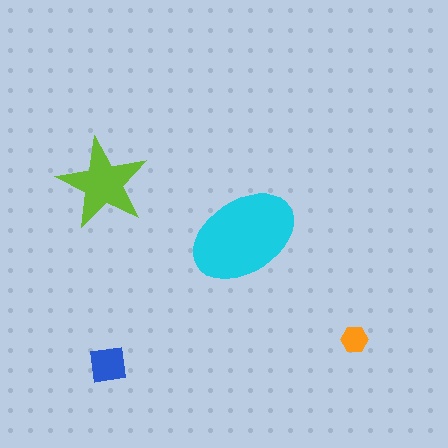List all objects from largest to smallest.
The cyan ellipse, the lime star, the blue square, the orange hexagon.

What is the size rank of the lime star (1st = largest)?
2nd.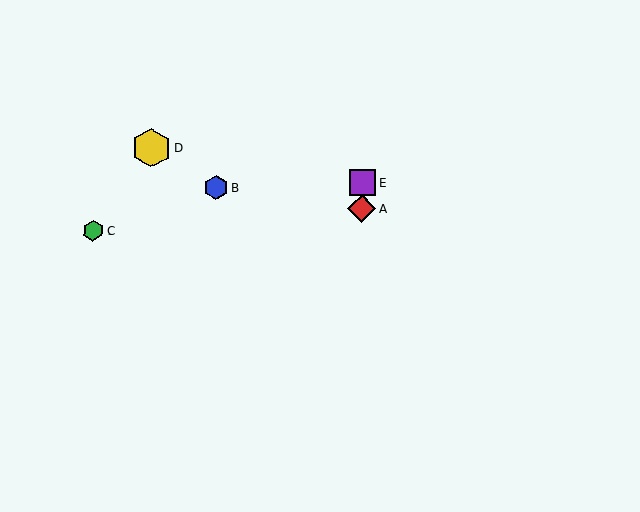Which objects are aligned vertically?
Objects A, E are aligned vertically.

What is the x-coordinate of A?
Object A is at x≈362.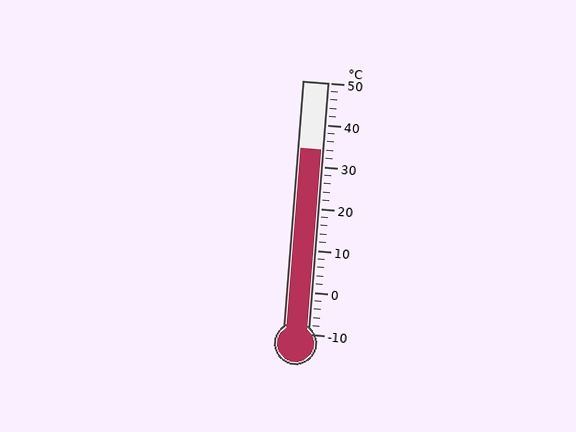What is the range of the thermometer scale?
The thermometer scale ranges from -10°C to 50°C.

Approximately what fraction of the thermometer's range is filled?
The thermometer is filled to approximately 75% of its range.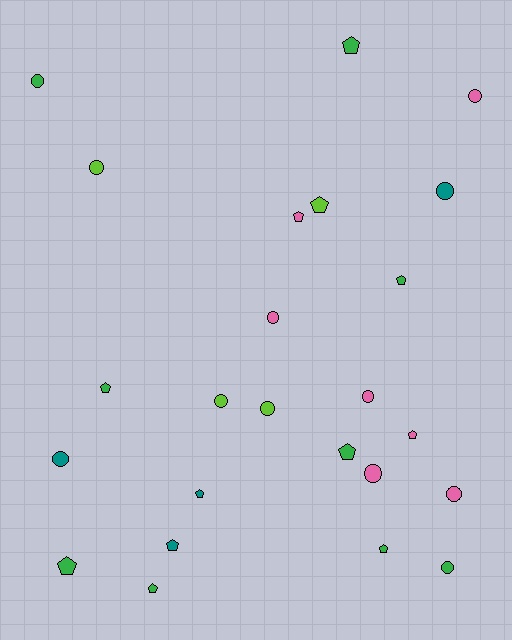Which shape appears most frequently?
Pentagon, with 12 objects.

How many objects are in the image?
There are 24 objects.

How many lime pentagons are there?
There is 1 lime pentagon.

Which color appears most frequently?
Green, with 9 objects.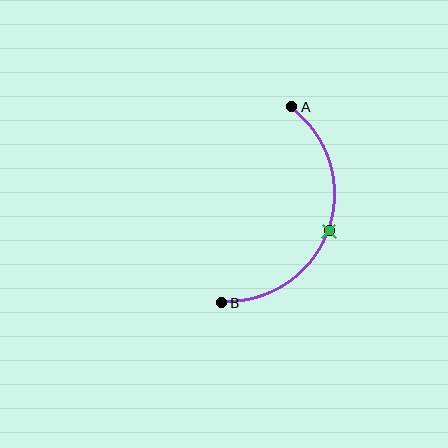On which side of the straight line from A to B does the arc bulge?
The arc bulges to the right of the straight line connecting A and B.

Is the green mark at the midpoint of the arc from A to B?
Yes. The green mark lies on the arc at equal arc-length from both A and B — it is the arc midpoint.